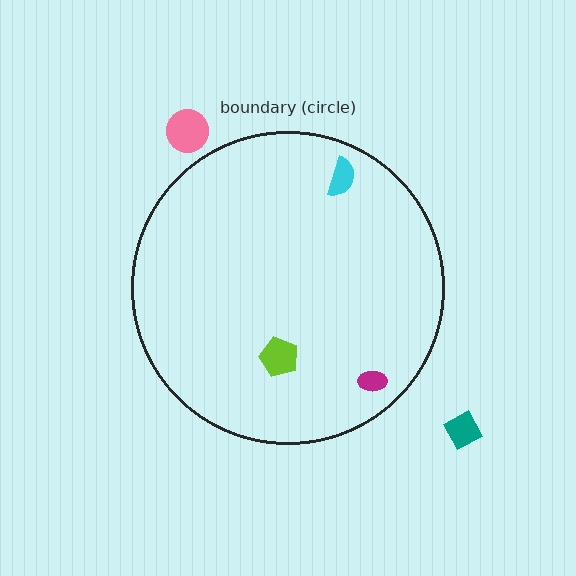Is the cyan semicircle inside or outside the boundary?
Inside.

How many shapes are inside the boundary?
3 inside, 2 outside.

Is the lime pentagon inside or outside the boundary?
Inside.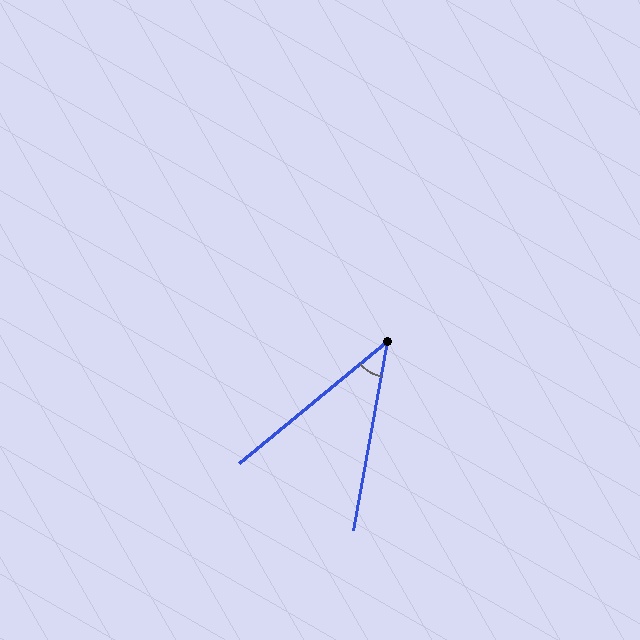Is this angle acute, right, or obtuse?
It is acute.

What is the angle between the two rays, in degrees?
Approximately 40 degrees.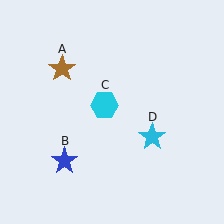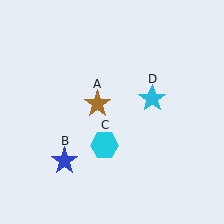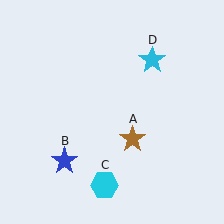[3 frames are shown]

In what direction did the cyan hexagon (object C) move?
The cyan hexagon (object C) moved down.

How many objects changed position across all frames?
3 objects changed position: brown star (object A), cyan hexagon (object C), cyan star (object D).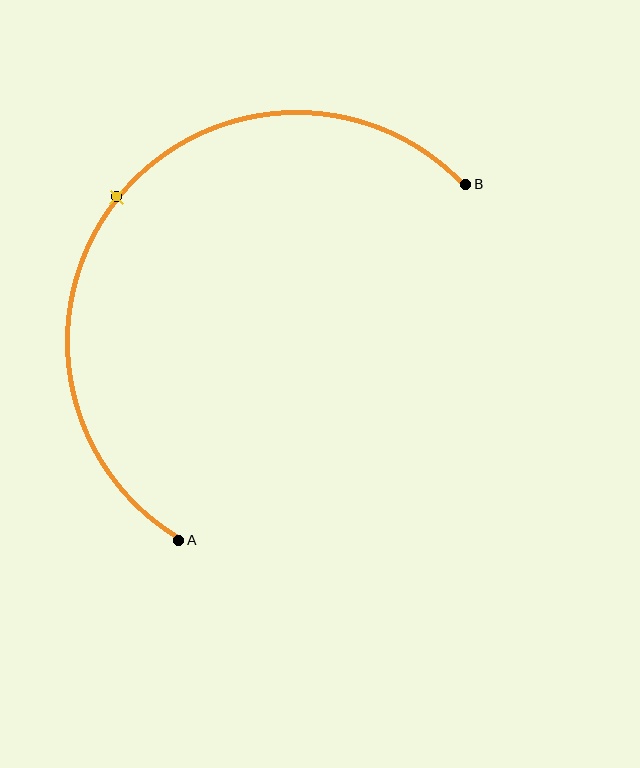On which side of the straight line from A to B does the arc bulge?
The arc bulges above and to the left of the straight line connecting A and B.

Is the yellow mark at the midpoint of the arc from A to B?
Yes. The yellow mark lies on the arc at equal arc-length from both A and B — it is the arc midpoint.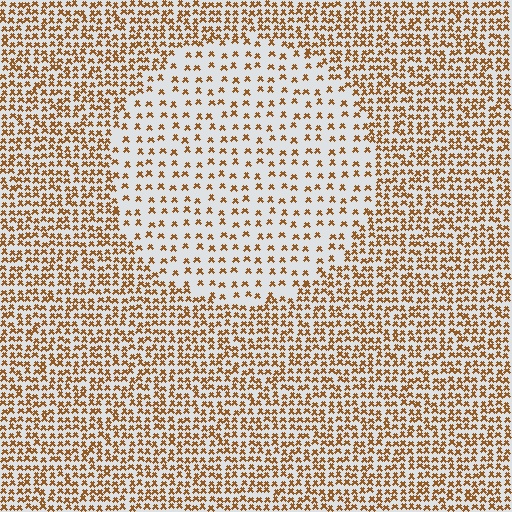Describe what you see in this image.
The image contains small brown elements arranged at two different densities. A circle-shaped region is visible where the elements are less densely packed than the surrounding area.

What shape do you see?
I see a circle.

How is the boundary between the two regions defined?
The boundary is defined by a change in element density (approximately 2.3x ratio). All elements are the same color, size, and shape.